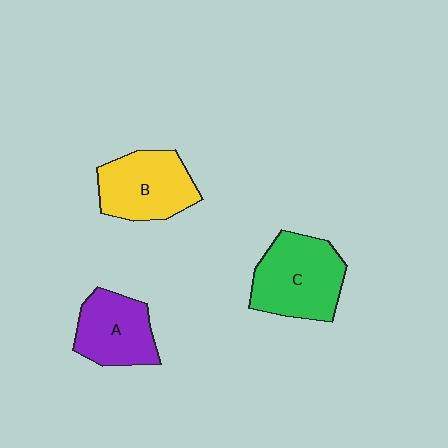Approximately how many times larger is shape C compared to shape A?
Approximately 1.3 times.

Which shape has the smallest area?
Shape A (purple).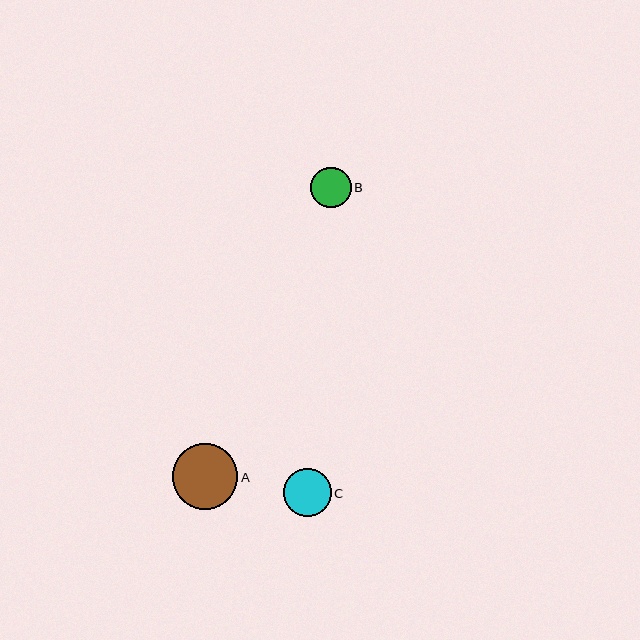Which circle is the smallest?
Circle B is the smallest with a size of approximately 40 pixels.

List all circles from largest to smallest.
From largest to smallest: A, C, B.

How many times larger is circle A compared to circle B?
Circle A is approximately 1.6 times the size of circle B.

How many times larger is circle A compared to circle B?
Circle A is approximately 1.6 times the size of circle B.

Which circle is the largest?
Circle A is the largest with a size of approximately 65 pixels.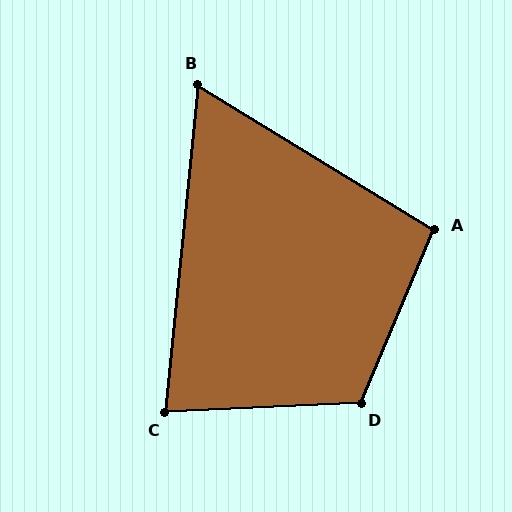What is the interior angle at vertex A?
Approximately 98 degrees (obtuse).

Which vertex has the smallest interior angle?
B, at approximately 64 degrees.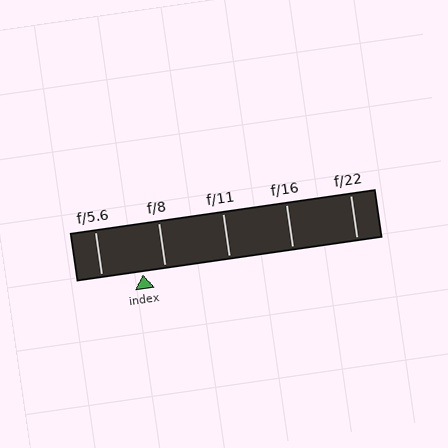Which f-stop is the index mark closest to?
The index mark is closest to f/8.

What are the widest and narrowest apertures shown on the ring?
The widest aperture shown is f/5.6 and the narrowest is f/22.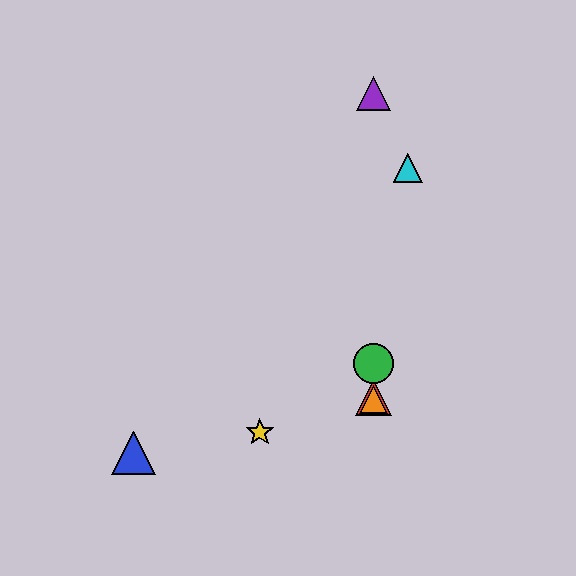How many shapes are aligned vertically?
4 shapes (the red triangle, the green circle, the purple triangle, the orange triangle) are aligned vertically.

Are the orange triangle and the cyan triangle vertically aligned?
No, the orange triangle is at x≈373 and the cyan triangle is at x≈408.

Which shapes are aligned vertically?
The red triangle, the green circle, the purple triangle, the orange triangle are aligned vertically.